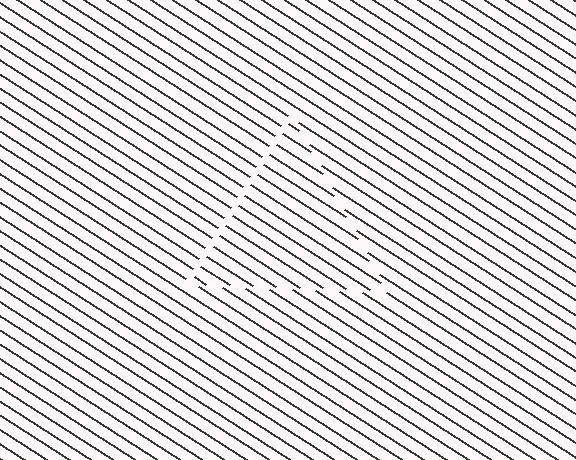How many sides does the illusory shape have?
3 sides — the line-ends trace a triangle.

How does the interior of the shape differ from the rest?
The interior of the shape contains the same grating, shifted by half a period — the contour is defined by the phase discontinuity where line-ends from the inner and outer gratings abut.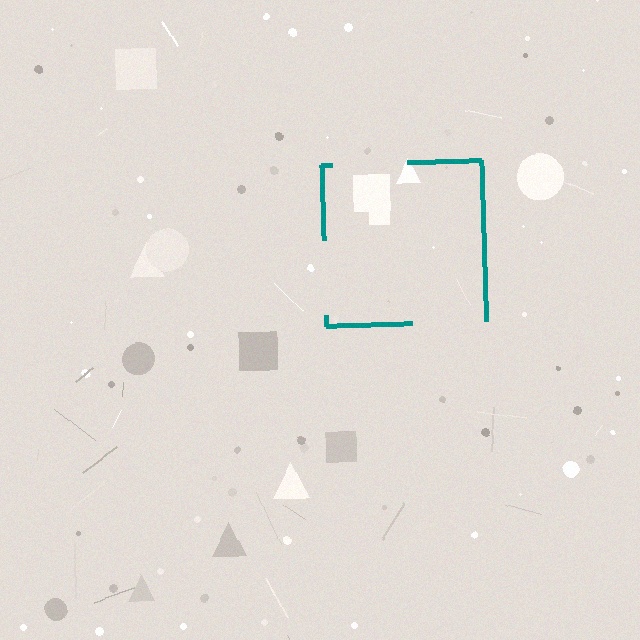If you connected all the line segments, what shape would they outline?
They would outline a square.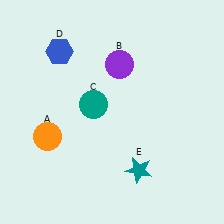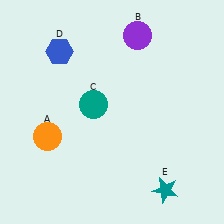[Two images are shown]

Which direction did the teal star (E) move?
The teal star (E) moved right.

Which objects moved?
The objects that moved are: the purple circle (B), the teal star (E).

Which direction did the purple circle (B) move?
The purple circle (B) moved up.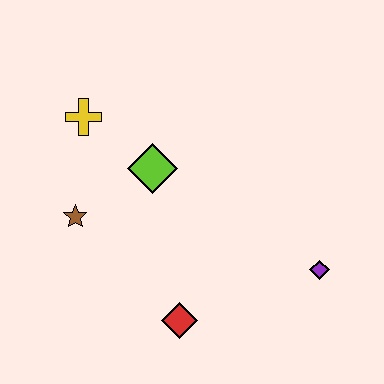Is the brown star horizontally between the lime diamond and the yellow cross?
No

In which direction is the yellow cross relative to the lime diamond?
The yellow cross is to the left of the lime diamond.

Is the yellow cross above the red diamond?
Yes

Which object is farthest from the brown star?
The purple diamond is farthest from the brown star.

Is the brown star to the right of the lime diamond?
No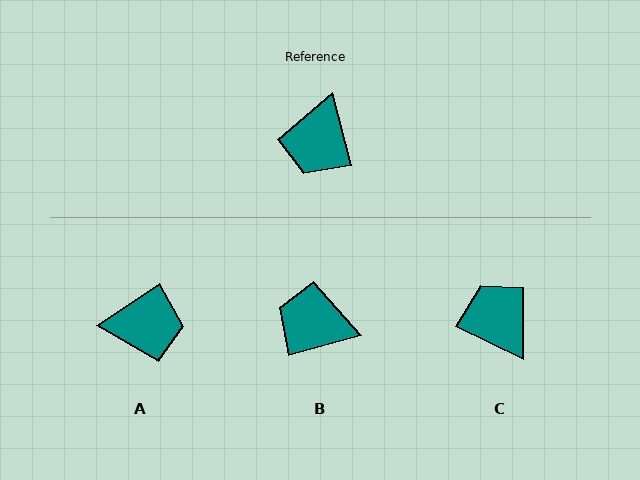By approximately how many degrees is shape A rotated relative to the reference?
Approximately 109 degrees counter-clockwise.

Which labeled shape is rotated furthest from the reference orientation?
C, about 131 degrees away.